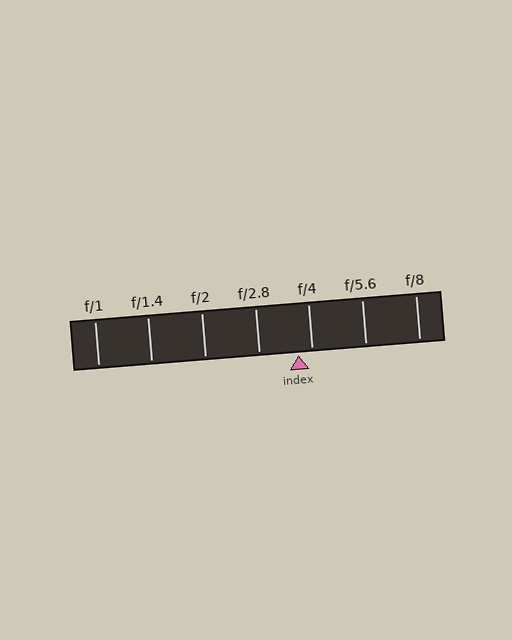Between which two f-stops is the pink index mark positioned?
The index mark is between f/2.8 and f/4.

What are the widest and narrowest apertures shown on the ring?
The widest aperture shown is f/1 and the narrowest is f/8.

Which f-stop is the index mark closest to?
The index mark is closest to f/4.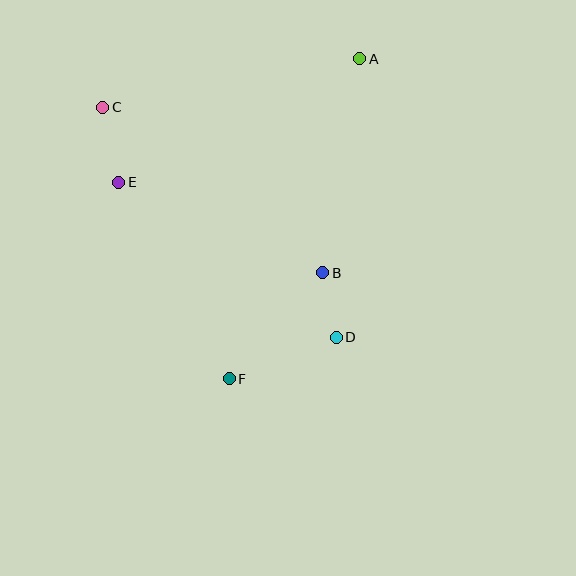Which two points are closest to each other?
Points B and D are closest to each other.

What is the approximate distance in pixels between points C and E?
The distance between C and E is approximately 77 pixels.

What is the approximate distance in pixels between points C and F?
The distance between C and F is approximately 300 pixels.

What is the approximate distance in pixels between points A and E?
The distance between A and E is approximately 271 pixels.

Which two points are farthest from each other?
Points A and F are farthest from each other.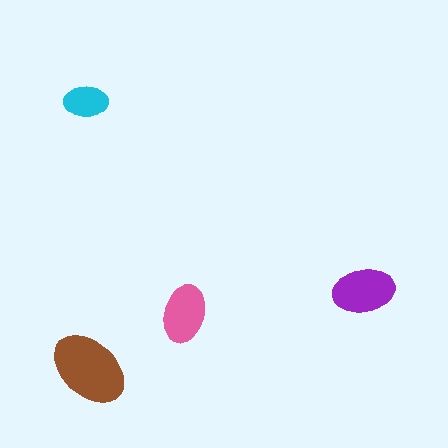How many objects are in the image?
There are 4 objects in the image.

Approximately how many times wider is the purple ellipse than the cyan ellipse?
About 1.5 times wider.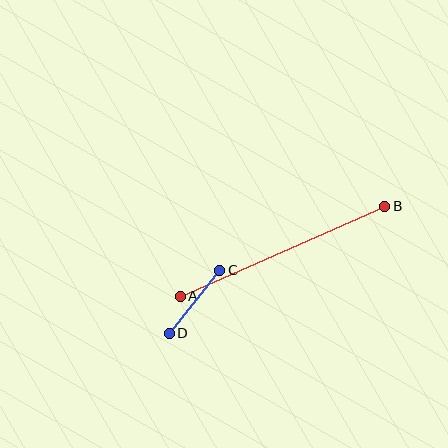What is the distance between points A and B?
The distance is approximately 223 pixels.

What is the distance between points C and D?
The distance is approximately 81 pixels.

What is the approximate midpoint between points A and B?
The midpoint is at approximately (282, 251) pixels.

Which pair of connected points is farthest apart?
Points A and B are farthest apart.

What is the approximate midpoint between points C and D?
The midpoint is at approximately (194, 302) pixels.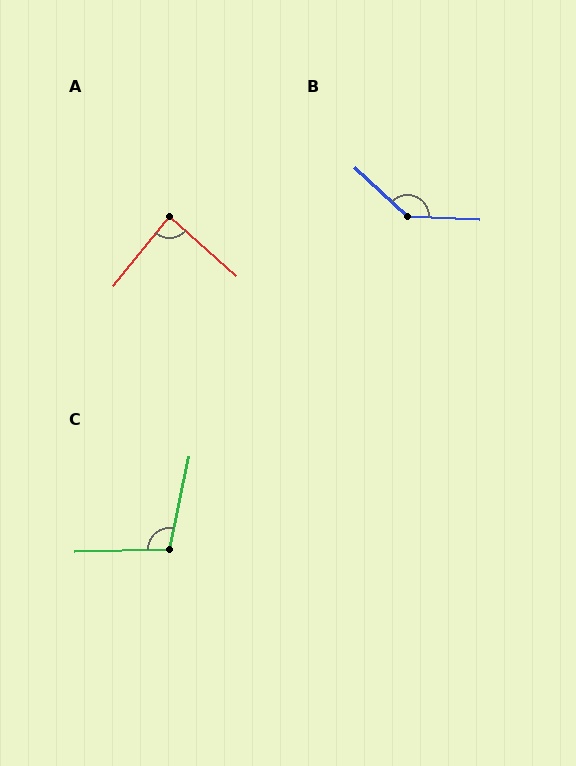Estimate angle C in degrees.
Approximately 103 degrees.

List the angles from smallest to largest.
A (87°), C (103°), B (140°).